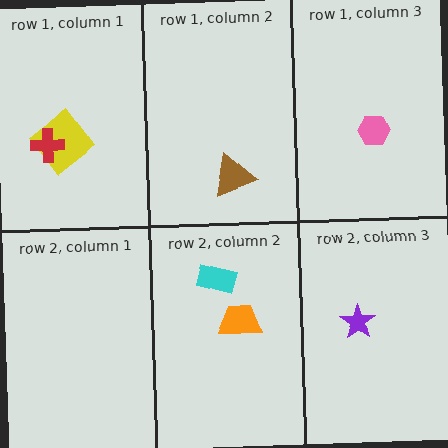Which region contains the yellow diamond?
The row 1, column 1 region.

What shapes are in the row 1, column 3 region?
The pink hexagon.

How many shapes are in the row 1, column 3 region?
1.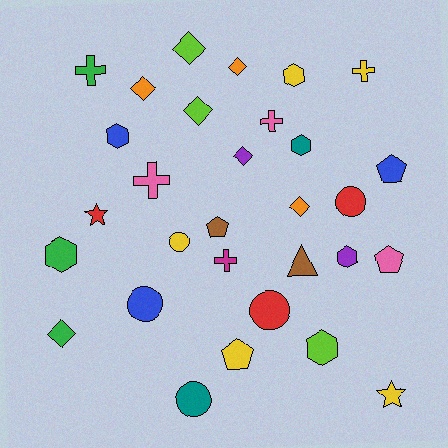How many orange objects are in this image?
There are 3 orange objects.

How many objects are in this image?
There are 30 objects.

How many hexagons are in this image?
There are 6 hexagons.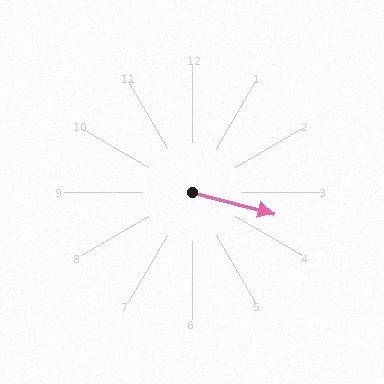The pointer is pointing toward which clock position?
Roughly 3 o'clock.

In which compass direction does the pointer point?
East.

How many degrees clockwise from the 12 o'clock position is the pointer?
Approximately 105 degrees.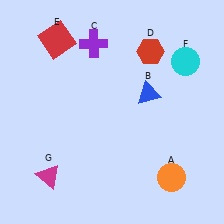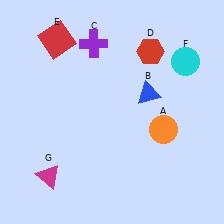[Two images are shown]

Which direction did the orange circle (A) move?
The orange circle (A) moved up.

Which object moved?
The orange circle (A) moved up.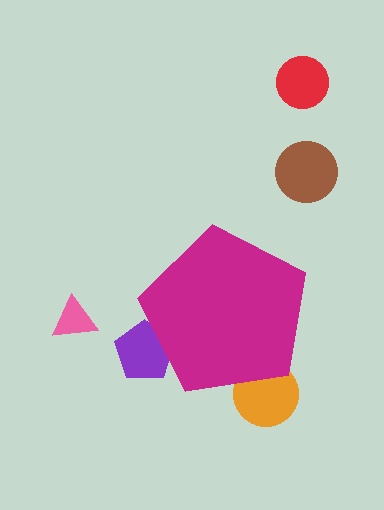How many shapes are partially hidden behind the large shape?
2 shapes are partially hidden.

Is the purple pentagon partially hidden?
Yes, the purple pentagon is partially hidden behind the magenta pentagon.